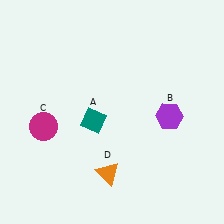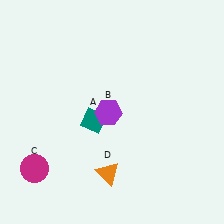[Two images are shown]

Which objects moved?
The objects that moved are: the purple hexagon (B), the magenta circle (C).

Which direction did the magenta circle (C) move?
The magenta circle (C) moved down.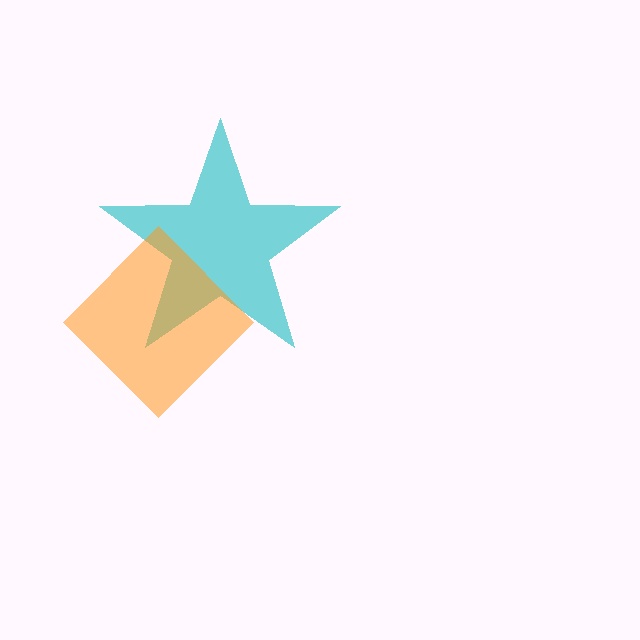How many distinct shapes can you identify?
There are 2 distinct shapes: a cyan star, an orange diamond.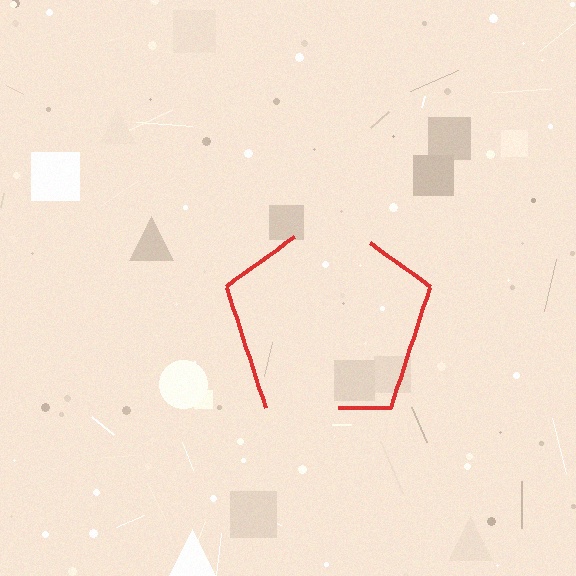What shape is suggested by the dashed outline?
The dashed outline suggests a pentagon.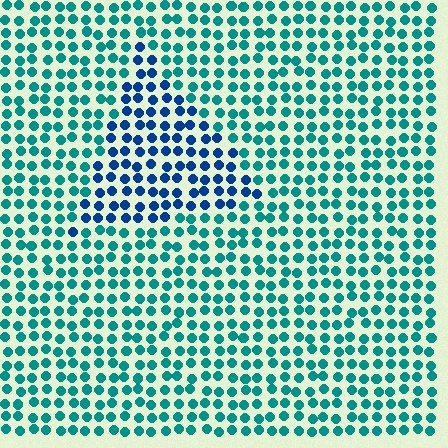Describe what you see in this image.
The image is filled with small teal elements in a uniform arrangement. A triangle-shaped region is visible where the elements are tinted to a slightly different hue, forming a subtle color boundary.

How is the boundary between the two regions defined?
The boundary is defined purely by a slight shift in hue (about 39 degrees). Spacing, size, and orientation are identical on both sides.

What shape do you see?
I see a triangle.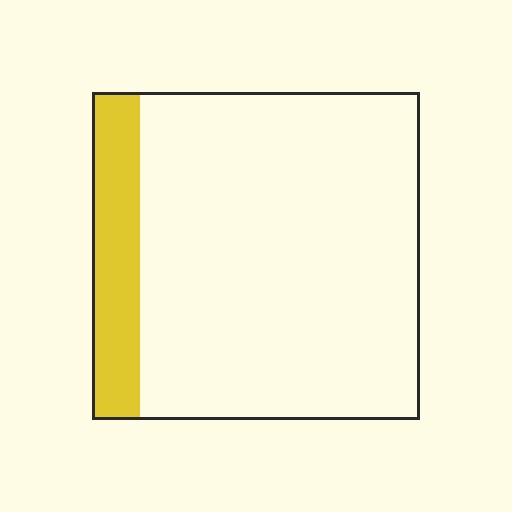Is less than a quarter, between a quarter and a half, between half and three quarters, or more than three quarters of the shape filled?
Less than a quarter.